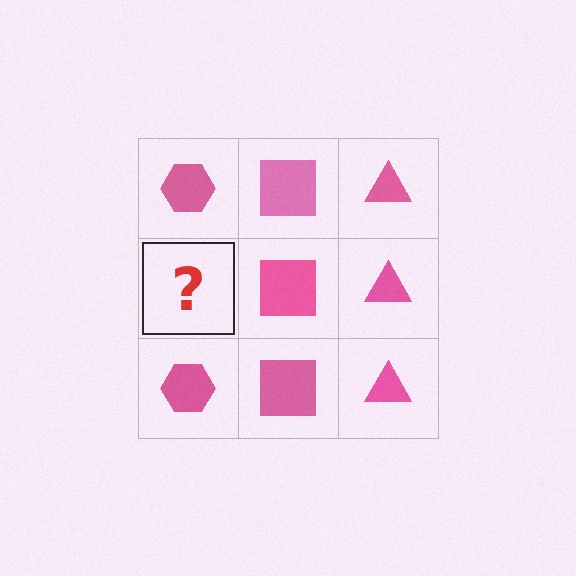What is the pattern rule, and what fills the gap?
The rule is that each column has a consistent shape. The gap should be filled with a pink hexagon.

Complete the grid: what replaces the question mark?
The question mark should be replaced with a pink hexagon.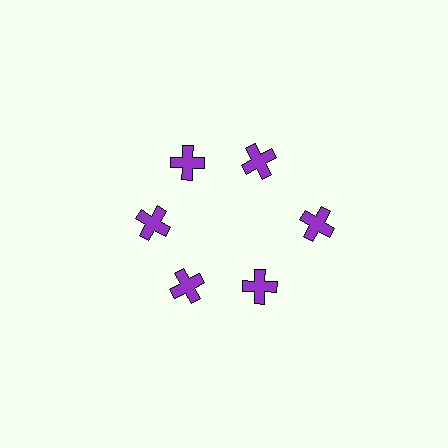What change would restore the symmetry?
The symmetry would be restored by moving it inward, back onto the ring so that all 6 crosses sit at equal angles and equal distance from the center.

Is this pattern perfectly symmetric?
No. The 6 purple crosses are arranged in a ring, but one element near the 3 o'clock position is pushed outward from the center, breaking the 6-fold rotational symmetry.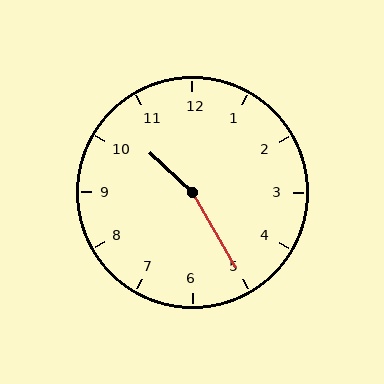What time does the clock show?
10:25.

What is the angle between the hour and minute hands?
Approximately 162 degrees.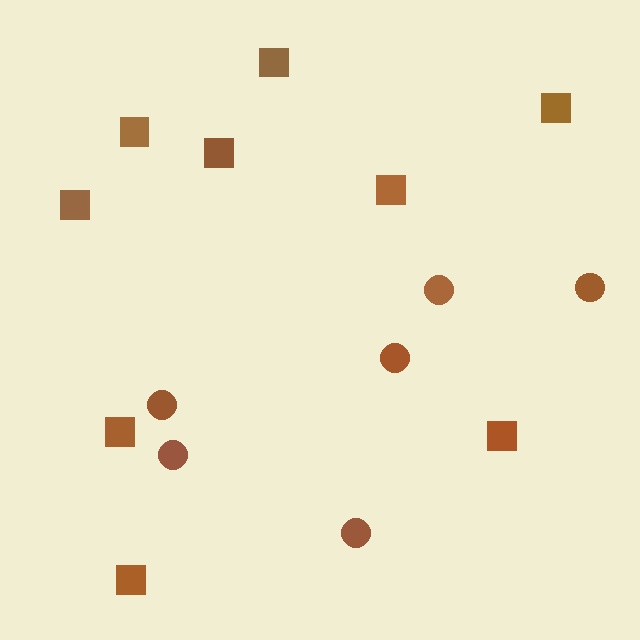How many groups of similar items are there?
There are 2 groups: one group of circles (6) and one group of squares (9).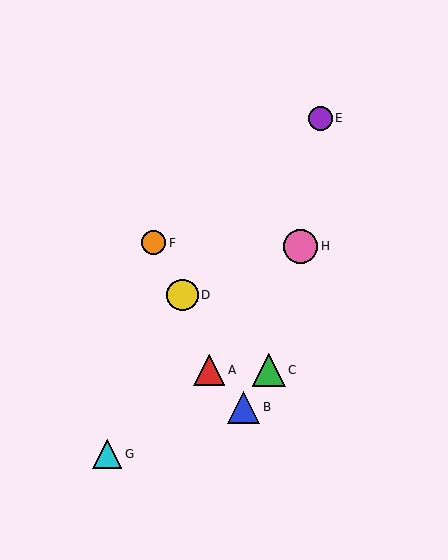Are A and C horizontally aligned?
Yes, both are at y≈370.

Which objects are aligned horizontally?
Objects A, C are aligned horizontally.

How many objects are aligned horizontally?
2 objects (A, C) are aligned horizontally.